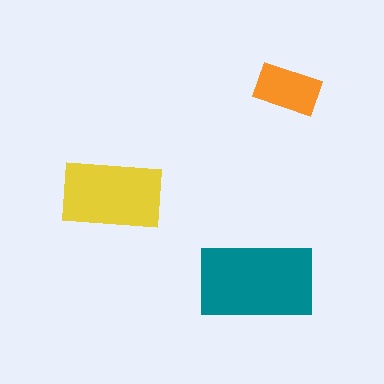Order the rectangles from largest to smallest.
the teal one, the yellow one, the orange one.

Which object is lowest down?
The teal rectangle is bottommost.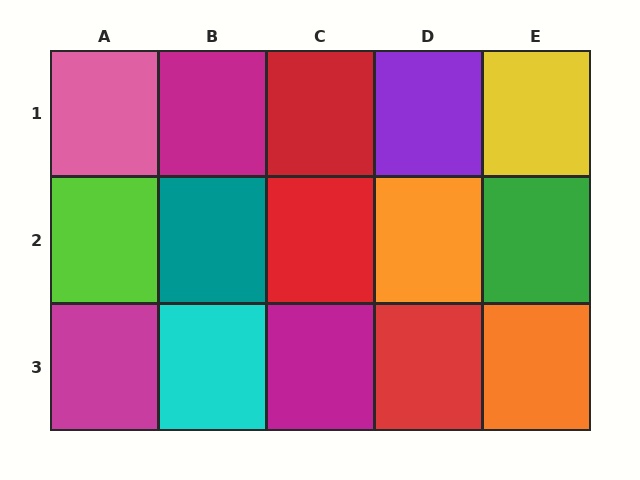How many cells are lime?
1 cell is lime.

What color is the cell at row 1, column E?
Yellow.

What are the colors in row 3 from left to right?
Magenta, cyan, magenta, red, orange.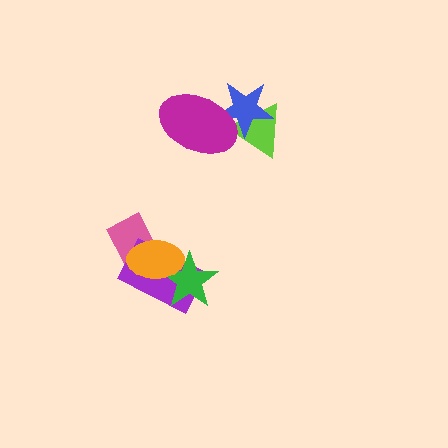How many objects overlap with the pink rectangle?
2 objects overlap with the pink rectangle.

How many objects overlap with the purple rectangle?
3 objects overlap with the purple rectangle.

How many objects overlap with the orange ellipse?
3 objects overlap with the orange ellipse.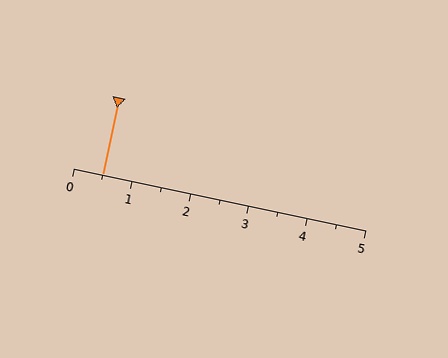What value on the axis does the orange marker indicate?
The marker indicates approximately 0.5.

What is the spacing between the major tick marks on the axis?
The major ticks are spaced 1 apart.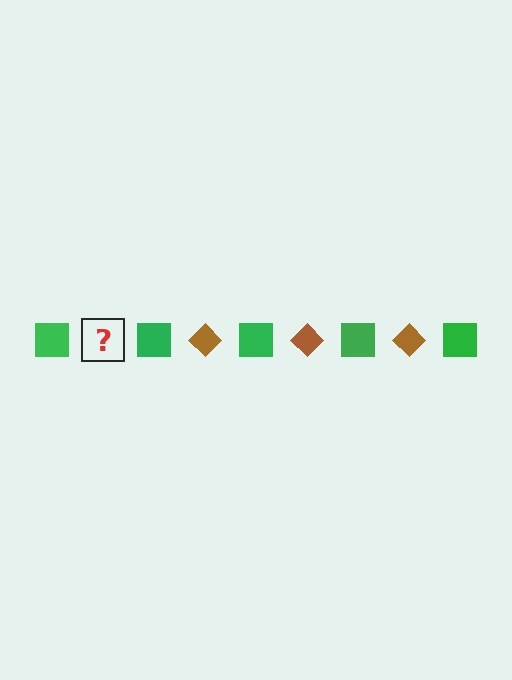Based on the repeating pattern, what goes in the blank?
The blank should be a brown diamond.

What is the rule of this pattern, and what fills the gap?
The rule is that the pattern alternates between green square and brown diamond. The gap should be filled with a brown diamond.